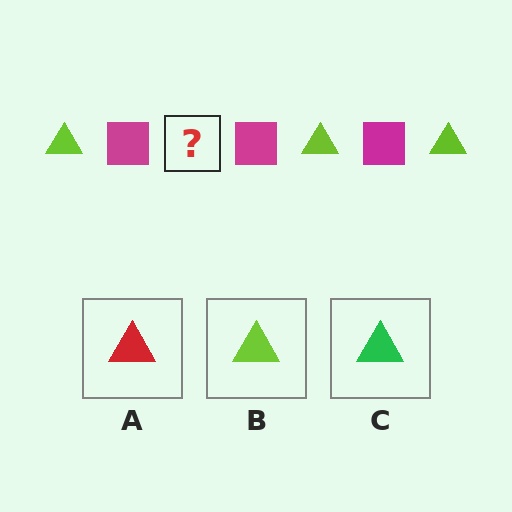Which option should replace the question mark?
Option B.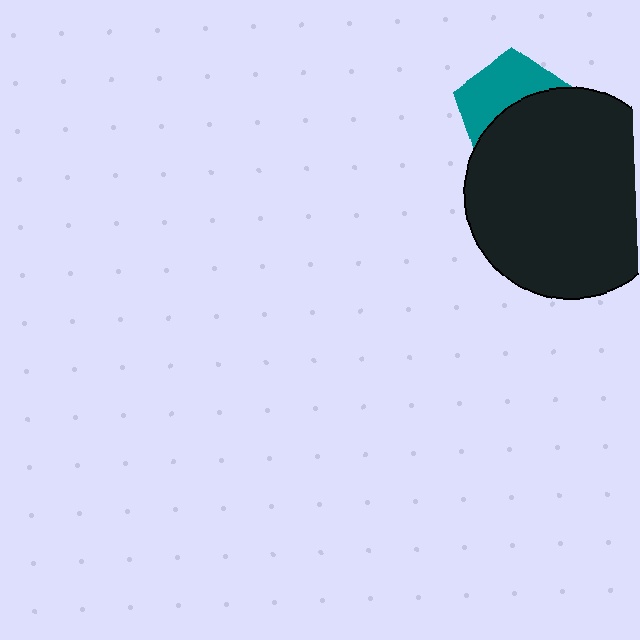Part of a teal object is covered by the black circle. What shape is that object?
It is a pentagon.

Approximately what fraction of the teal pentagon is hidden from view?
Roughly 53% of the teal pentagon is hidden behind the black circle.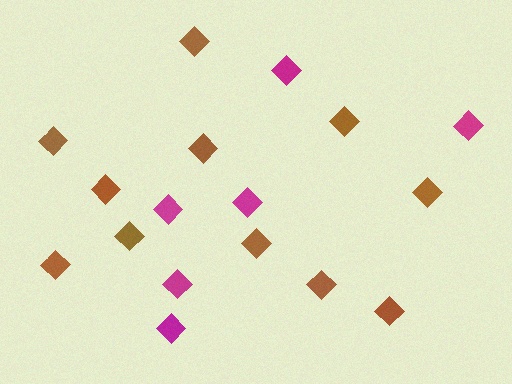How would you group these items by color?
There are 2 groups: one group of brown diamonds (11) and one group of magenta diamonds (6).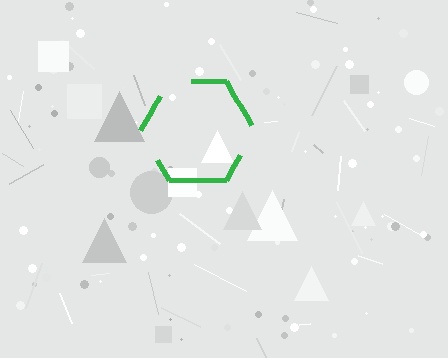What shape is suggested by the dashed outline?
The dashed outline suggests a hexagon.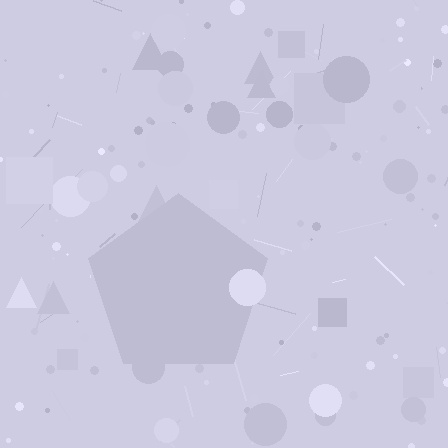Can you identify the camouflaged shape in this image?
The camouflaged shape is a pentagon.